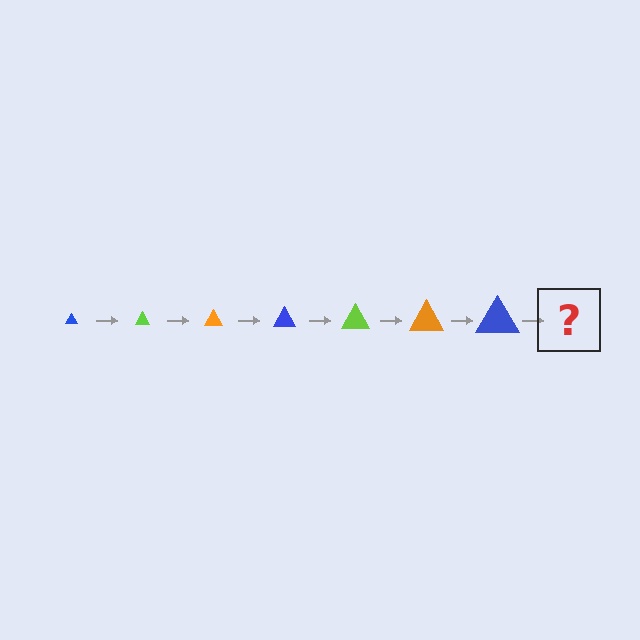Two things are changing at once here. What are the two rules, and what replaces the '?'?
The two rules are that the triangle grows larger each step and the color cycles through blue, lime, and orange. The '?' should be a lime triangle, larger than the previous one.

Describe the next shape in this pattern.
It should be a lime triangle, larger than the previous one.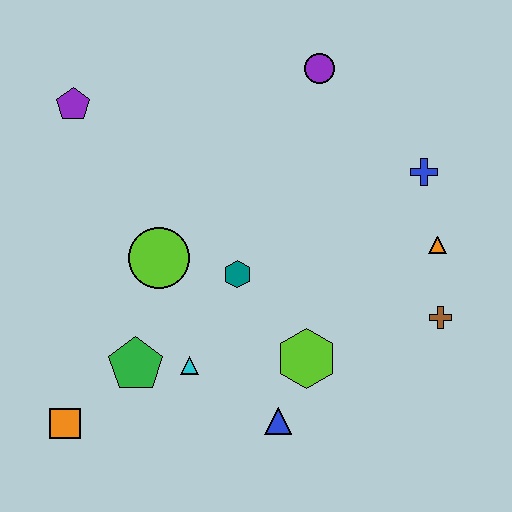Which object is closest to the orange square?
The green pentagon is closest to the orange square.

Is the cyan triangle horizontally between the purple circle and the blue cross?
No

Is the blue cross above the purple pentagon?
No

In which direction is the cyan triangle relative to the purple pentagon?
The cyan triangle is below the purple pentagon.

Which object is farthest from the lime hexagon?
The purple pentagon is farthest from the lime hexagon.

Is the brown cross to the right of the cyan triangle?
Yes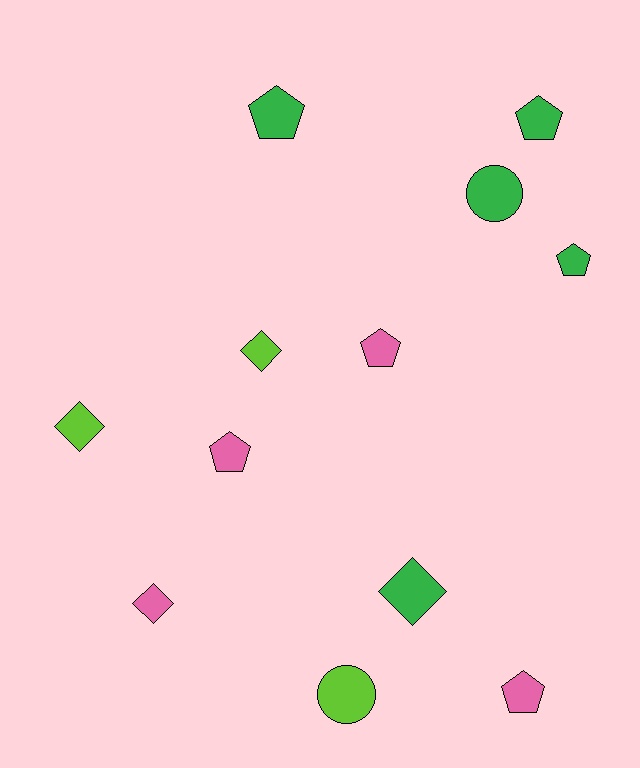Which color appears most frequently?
Green, with 5 objects.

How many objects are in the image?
There are 12 objects.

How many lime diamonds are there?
There are 2 lime diamonds.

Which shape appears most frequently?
Pentagon, with 6 objects.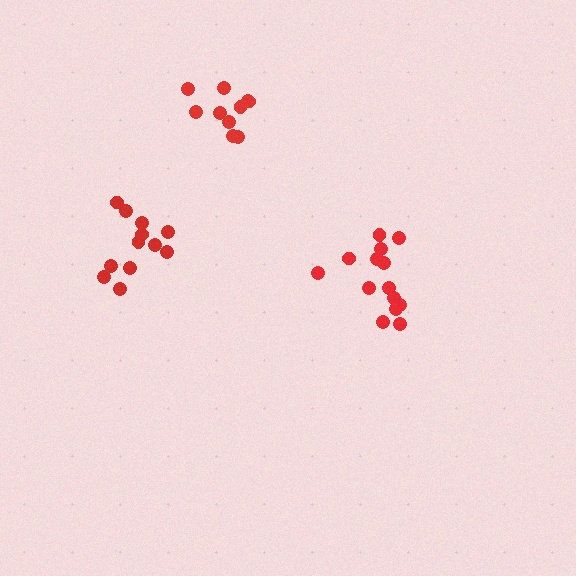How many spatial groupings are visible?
There are 3 spatial groupings.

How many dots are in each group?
Group 1: 14 dots, Group 2: 10 dots, Group 3: 12 dots (36 total).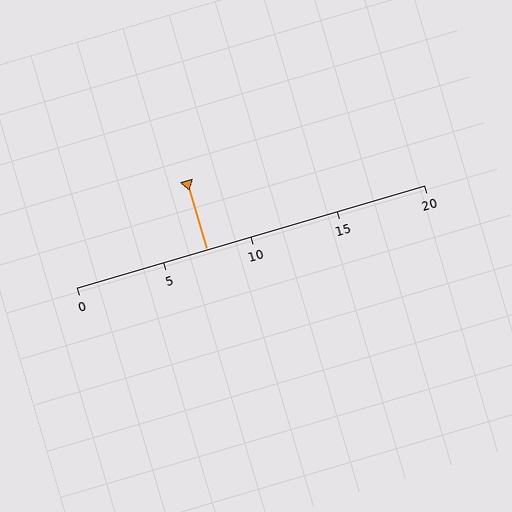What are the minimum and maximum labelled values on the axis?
The axis runs from 0 to 20.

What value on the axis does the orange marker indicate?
The marker indicates approximately 7.5.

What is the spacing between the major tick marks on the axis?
The major ticks are spaced 5 apart.